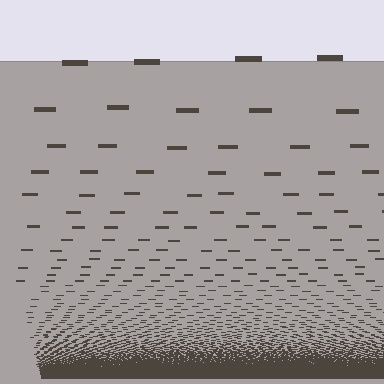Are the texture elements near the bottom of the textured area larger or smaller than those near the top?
Smaller. The gradient is inverted — elements near the bottom are smaller and denser.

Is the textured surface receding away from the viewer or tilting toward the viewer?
The surface appears to tilt toward the viewer. Texture elements get larger and sparser toward the top.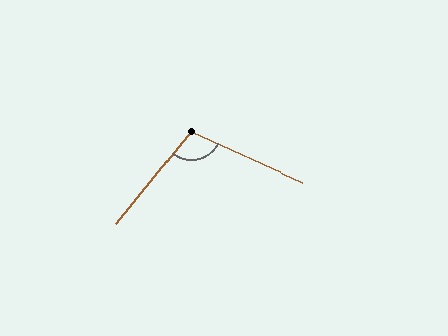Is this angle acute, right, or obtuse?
It is obtuse.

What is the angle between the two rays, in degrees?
Approximately 104 degrees.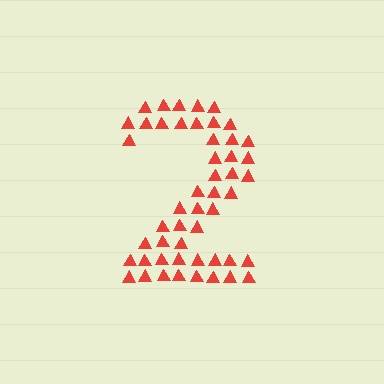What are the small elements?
The small elements are triangles.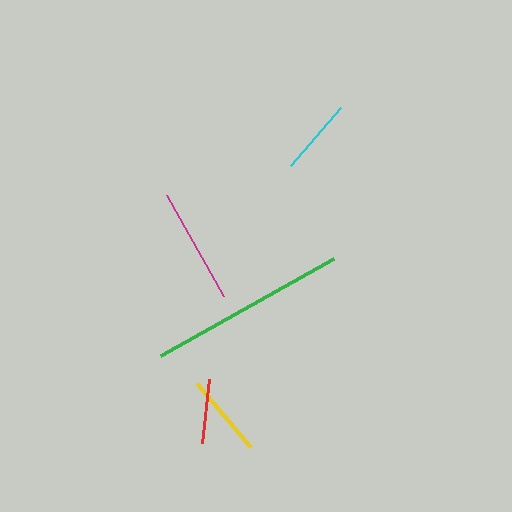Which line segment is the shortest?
The red line is the shortest at approximately 65 pixels.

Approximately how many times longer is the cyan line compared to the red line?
The cyan line is approximately 1.2 times the length of the red line.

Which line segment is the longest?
The green line is the longest at approximately 199 pixels.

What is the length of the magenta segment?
The magenta segment is approximately 116 pixels long.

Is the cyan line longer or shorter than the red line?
The cyan line is longer than the red line.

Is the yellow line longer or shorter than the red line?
The yellow line is longer than the red line.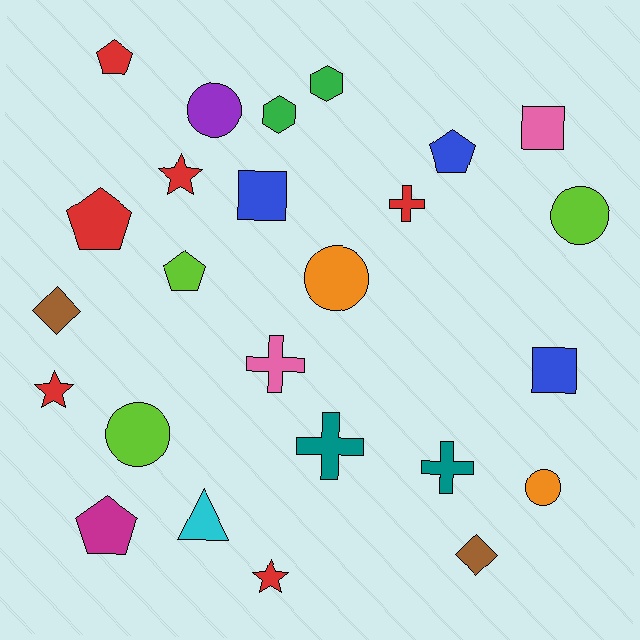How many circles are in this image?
There are 5 circles.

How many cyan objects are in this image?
There is 1 cyan object.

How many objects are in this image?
There are 25 objects.